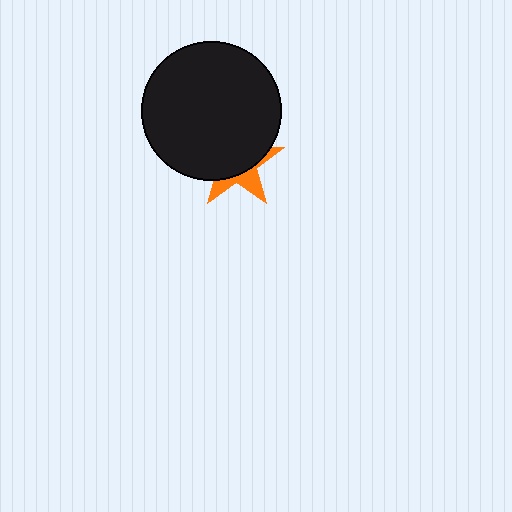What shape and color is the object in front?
The object in front is a black circle.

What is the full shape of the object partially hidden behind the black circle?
The partially hidden object is an orange star.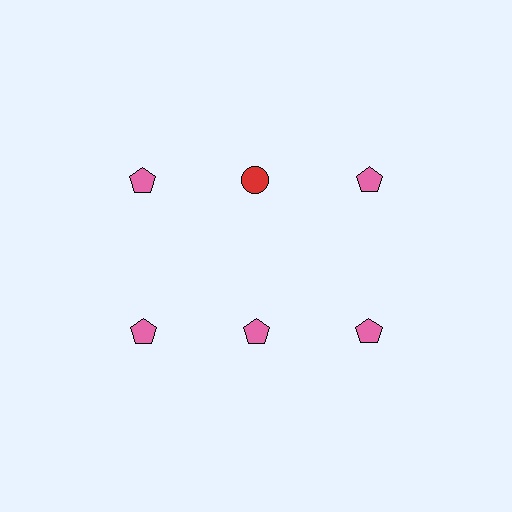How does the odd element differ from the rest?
It differs in both color (red instead of pink) and shape (circle instead of pentagon).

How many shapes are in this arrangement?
There are 6 shapes arranged in a grid pattern.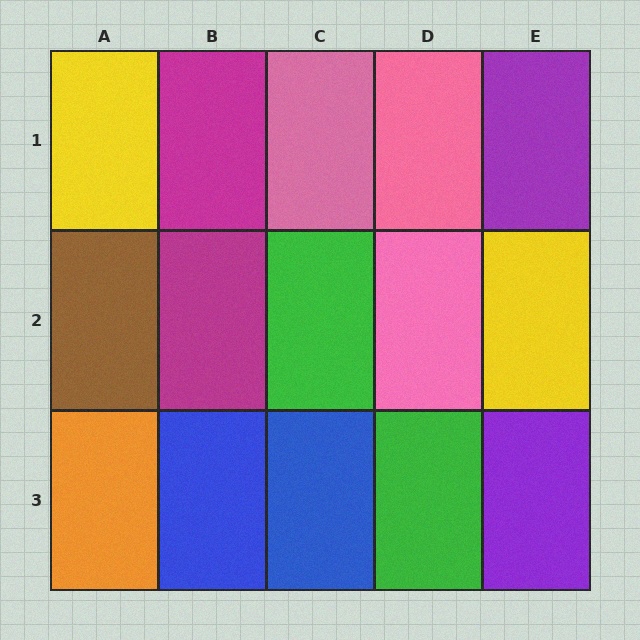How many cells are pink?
3 cells are pink.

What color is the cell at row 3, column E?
Purple.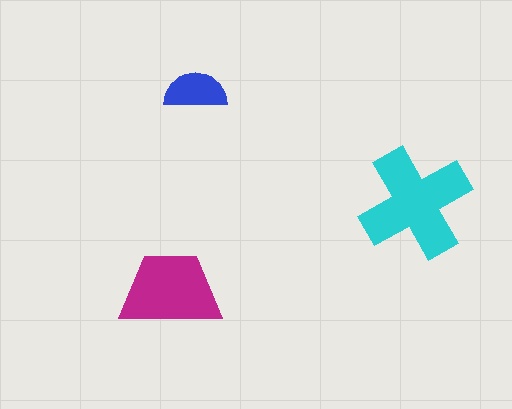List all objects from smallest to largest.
The blue semicircle, the magenta trapezoid, the cyan cross.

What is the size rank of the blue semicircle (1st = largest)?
3rd.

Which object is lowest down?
The magenta trapezoid is bottommost.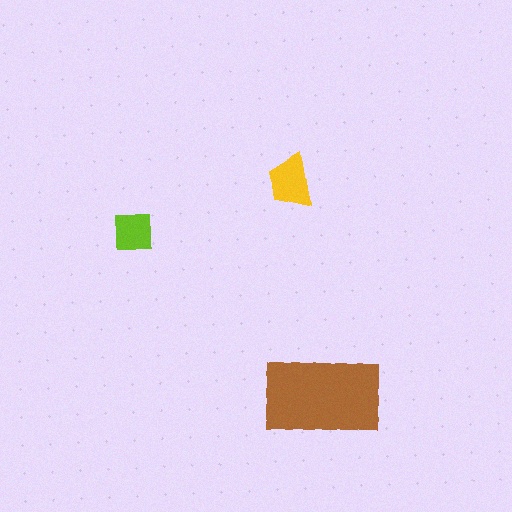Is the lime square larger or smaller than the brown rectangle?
Smaller.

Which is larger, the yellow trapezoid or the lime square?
The yellow trapezoid.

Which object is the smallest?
The lime square.